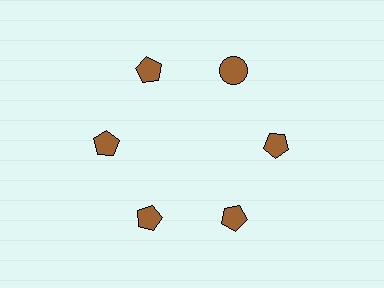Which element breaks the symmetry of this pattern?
The brown circle at roughly the 1 o'clock position breaks the symmetry. All other shapes are brown pentagons.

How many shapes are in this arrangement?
There are 6 shapes arranged in a ring pattern.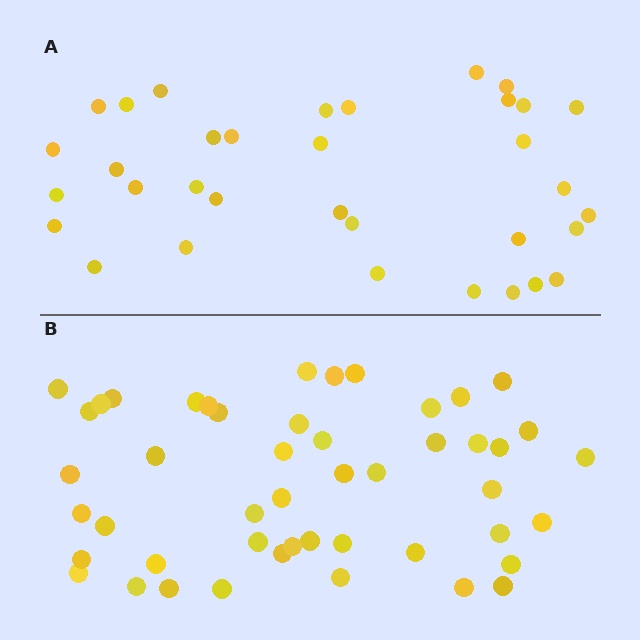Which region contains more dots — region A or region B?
Region B (the bottom region) has more dots.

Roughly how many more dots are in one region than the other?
Region B has approximately 15 more dots than region A.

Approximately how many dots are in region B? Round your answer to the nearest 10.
About 50 dots. (The exact count is 48, which rounds to 50.)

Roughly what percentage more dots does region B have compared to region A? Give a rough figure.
About 40% more.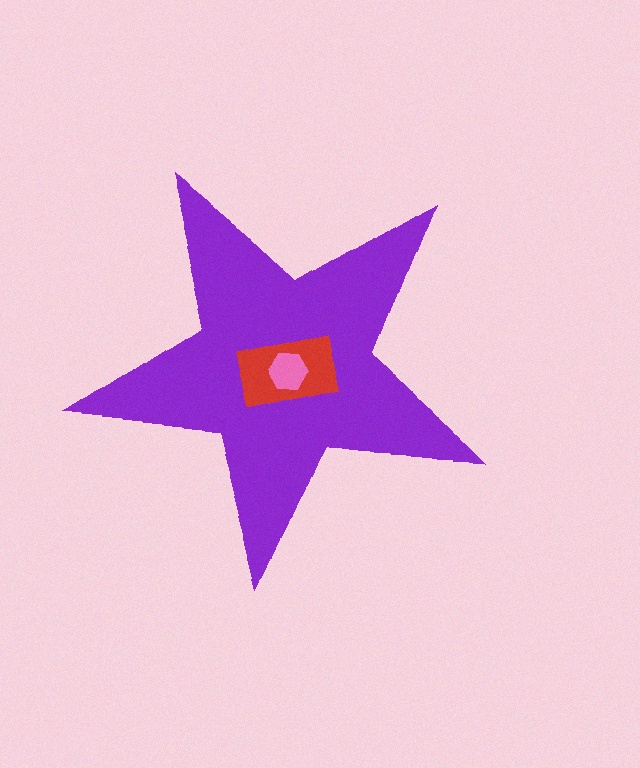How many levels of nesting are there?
3.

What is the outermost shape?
The purple star.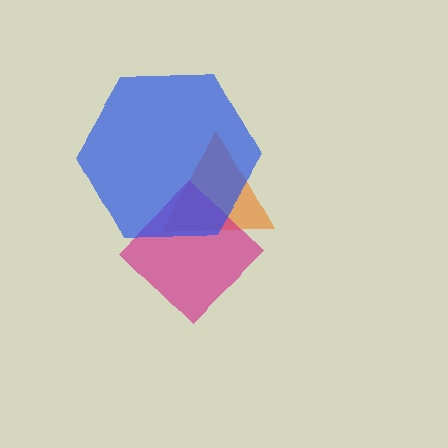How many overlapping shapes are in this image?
There are 3 overlapping shapes in the image.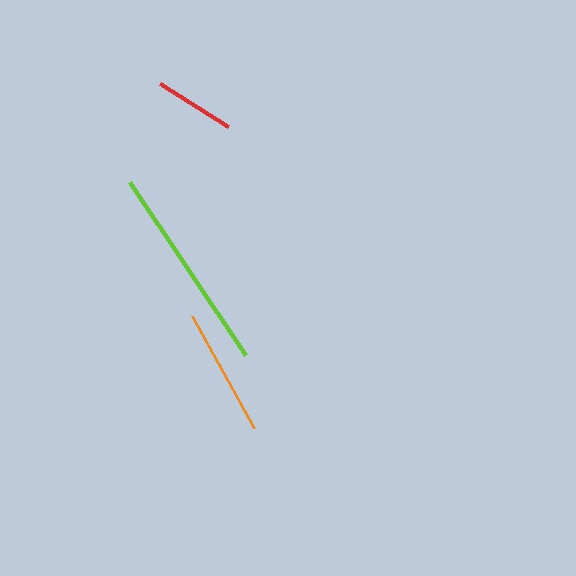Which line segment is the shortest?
The red line is the shortest at approximately 81 pixels.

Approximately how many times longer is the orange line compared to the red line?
The orange line is approximately 1.6 times the length of the red line.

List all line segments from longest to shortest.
From longest to shortest: lime, orange, red.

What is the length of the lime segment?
The lime segment is approximately 209 pixels long.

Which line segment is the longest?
The lime line is the longest at approximately 209 pixels.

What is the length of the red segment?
The red segment is approximately 81 pixels long.